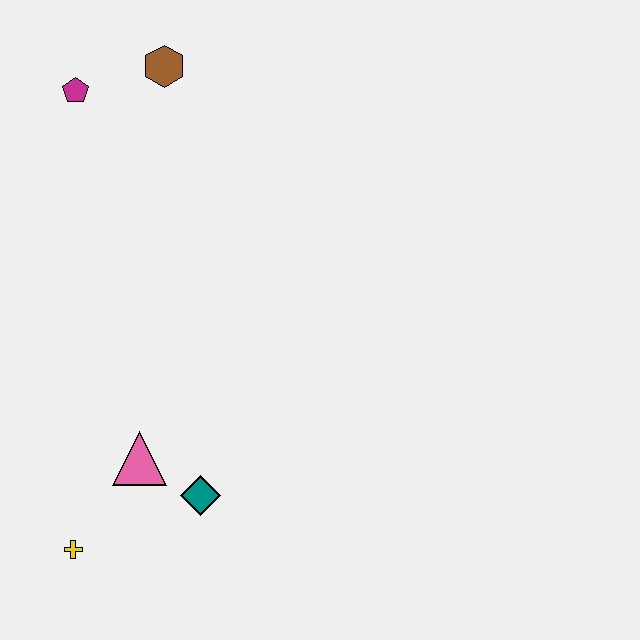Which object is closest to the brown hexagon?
The magenta pentagon is closest to the brown hexagon.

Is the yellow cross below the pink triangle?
Yes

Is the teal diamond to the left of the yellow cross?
No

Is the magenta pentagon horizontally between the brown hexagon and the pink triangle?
No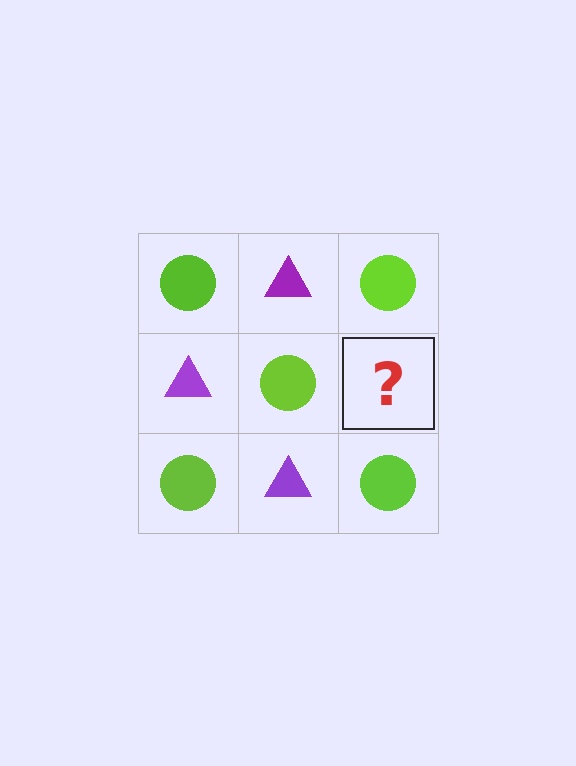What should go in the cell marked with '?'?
The missing cell should contain a purple triangle.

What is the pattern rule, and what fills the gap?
The rule is that it alternates lime circle and purple triangle in a checkerboard pattern. The gap should be filled with a purple triangle.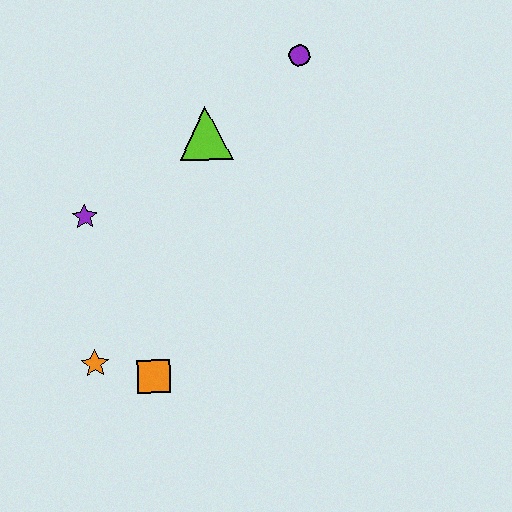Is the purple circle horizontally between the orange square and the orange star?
No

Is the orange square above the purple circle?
No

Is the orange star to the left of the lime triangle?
Yes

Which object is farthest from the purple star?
The purple circle is farthest from the purple star.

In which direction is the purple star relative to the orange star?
The purple star is above the orange star.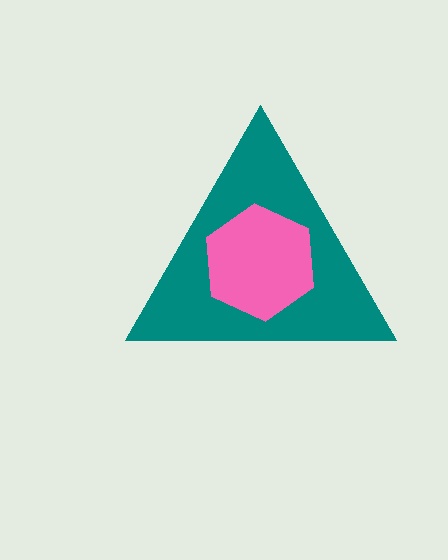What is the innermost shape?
The pink hexagon.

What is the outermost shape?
The teal triangle.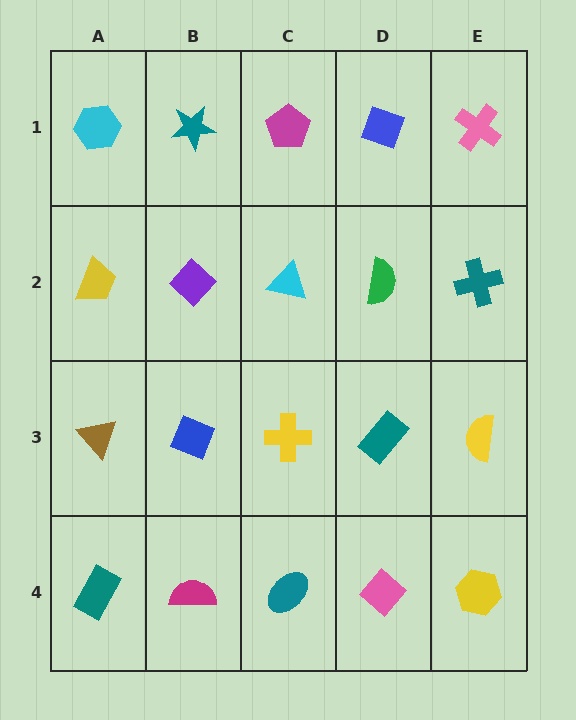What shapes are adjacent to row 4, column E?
A yellow semicircle (row 3, column E), a pink diamond (row 4, column D).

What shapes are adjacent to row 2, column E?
A pink cross (row 1, column E), a yellow semicircle (row 3, column E), a green semicircle (row 2, column D).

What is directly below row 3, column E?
A yellow hexagon.